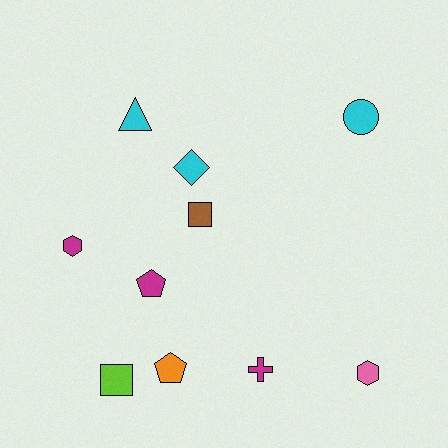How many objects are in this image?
There are 10 objects.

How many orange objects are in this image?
There is 1 orange object.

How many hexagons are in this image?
There are 2 hexagons.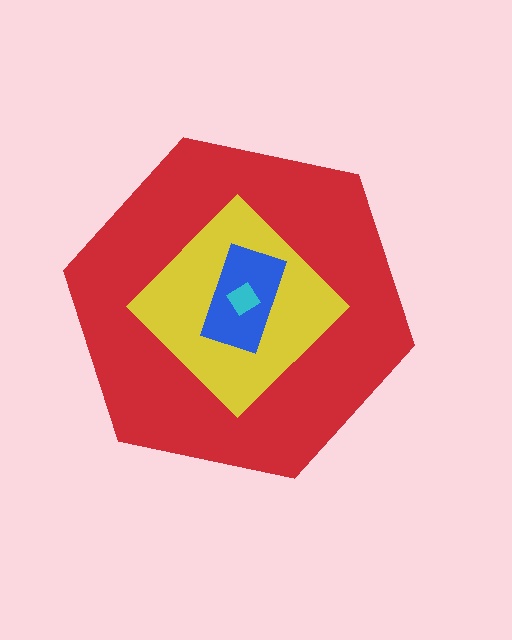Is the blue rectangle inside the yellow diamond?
Yes.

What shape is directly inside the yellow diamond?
The blue rectangle.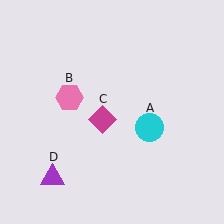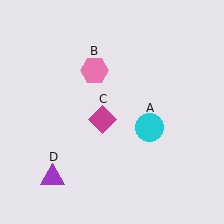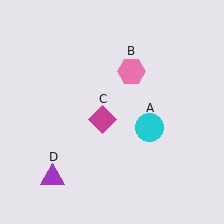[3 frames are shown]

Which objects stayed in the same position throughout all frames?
Cyan circle (object A) and magenta diamond (object C) and purple triangle (object D) remained stationary.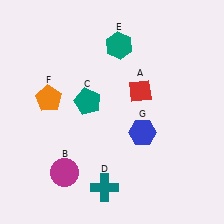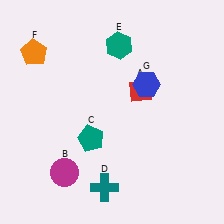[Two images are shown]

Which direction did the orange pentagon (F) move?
The orange pentagon (F) moved up.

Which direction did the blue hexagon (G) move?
The blue hexagon (G) moved up.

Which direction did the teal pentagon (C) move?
The teal pentagon (C) moved down.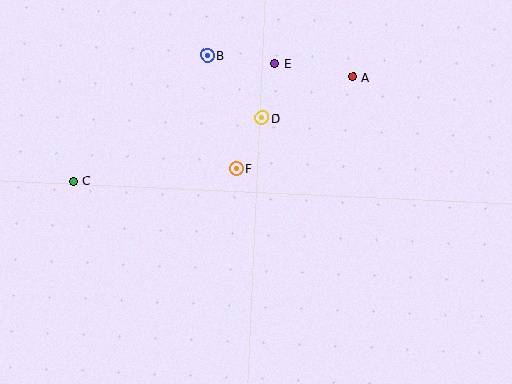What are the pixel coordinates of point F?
Point F is at (236, 168).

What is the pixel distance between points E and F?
The distance between E and F is 112 pixels.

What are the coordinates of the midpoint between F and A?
The midpoint between F and A is at (294, 123).